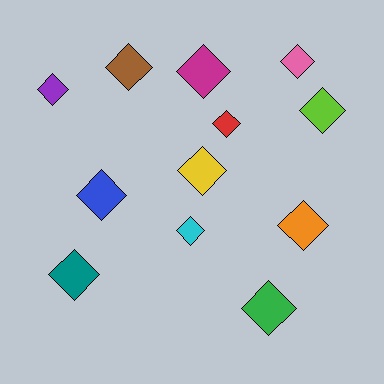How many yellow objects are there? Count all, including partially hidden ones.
There is 1 yellow object.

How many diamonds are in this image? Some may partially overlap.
There are 12 diamonds.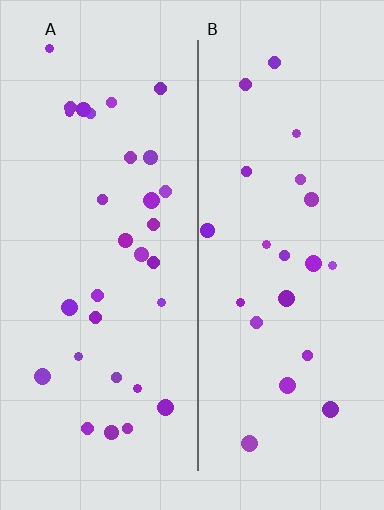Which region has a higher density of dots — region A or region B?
A (the left).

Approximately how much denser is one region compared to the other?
Approximately 1.5× — region A over region B.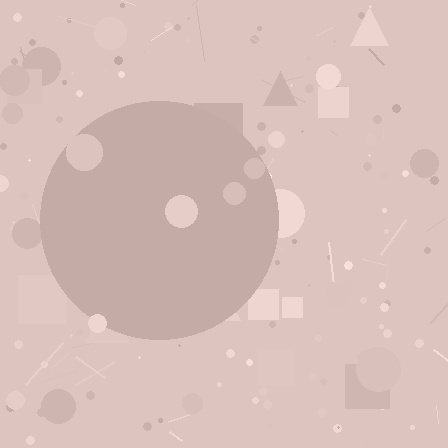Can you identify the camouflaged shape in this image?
The camouflaged shape is a circle.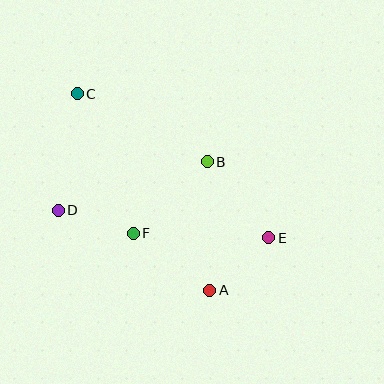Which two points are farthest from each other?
Points C and E are farthest from each other.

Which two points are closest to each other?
Points D and F are closest to each other.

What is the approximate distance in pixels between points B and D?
The distance between B and D is approximately 157 pixels.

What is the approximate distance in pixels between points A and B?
The distance between A and B is approximately 128 pixels.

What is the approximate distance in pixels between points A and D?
The distance between A and D is approximately 171 pixels.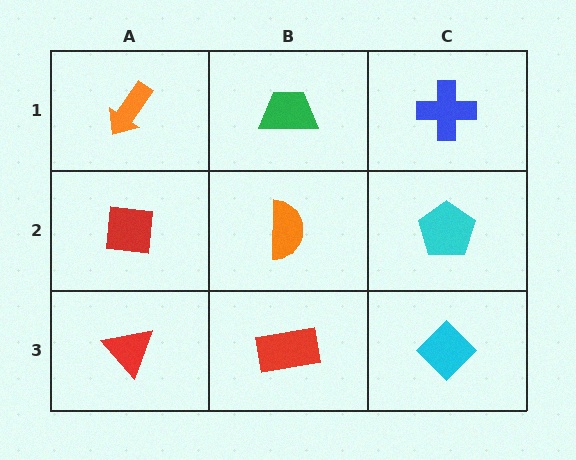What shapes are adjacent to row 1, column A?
A red square (row 2, column A), a green trapezoid (row 1, column B).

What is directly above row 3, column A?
A red square.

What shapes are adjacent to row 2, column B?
A green trapezoid (row 1, column B), a red rectangle (row 3, column B), a red square (row 2, column A), a cyan pentagon (row 2, column C).